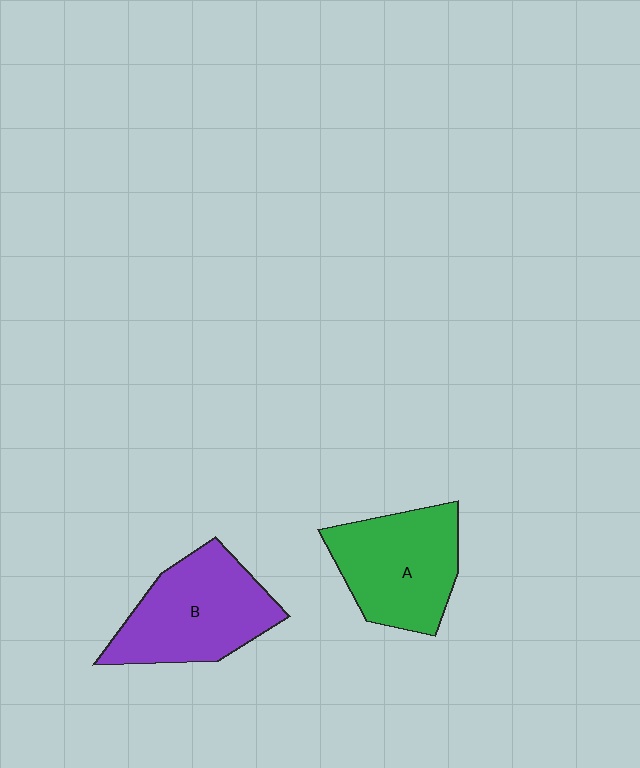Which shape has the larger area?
Shape B (purple).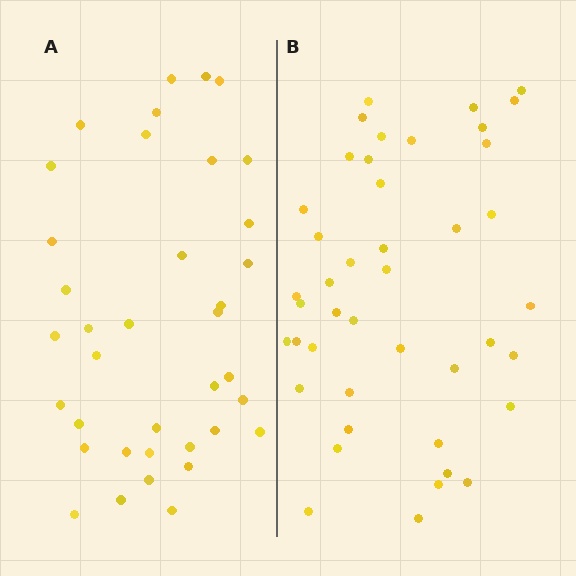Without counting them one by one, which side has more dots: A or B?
Region B (the right region) has more dots.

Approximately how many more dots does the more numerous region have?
Region B has about 6 more dots than region A.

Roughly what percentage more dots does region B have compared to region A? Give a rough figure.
About 15% more.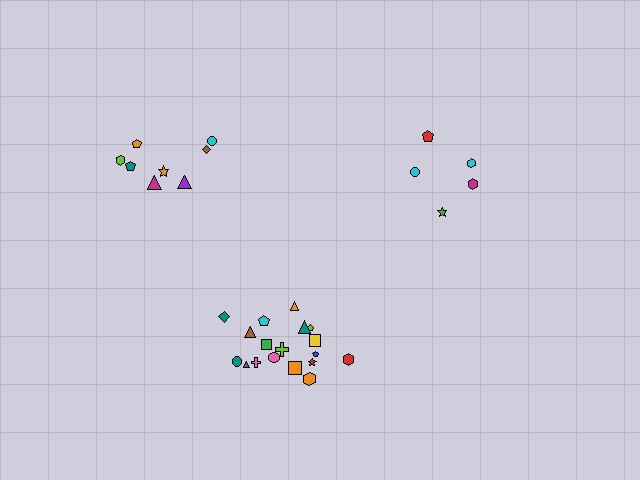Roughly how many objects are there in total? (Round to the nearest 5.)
Roughly 30 objects in total.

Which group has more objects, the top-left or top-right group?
The top-left group.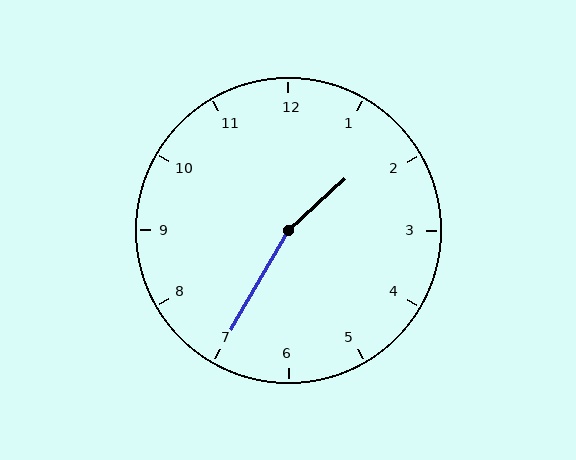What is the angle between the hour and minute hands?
Approximately 162 degrees.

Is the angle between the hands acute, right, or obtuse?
It is obtuse.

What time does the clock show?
1:35.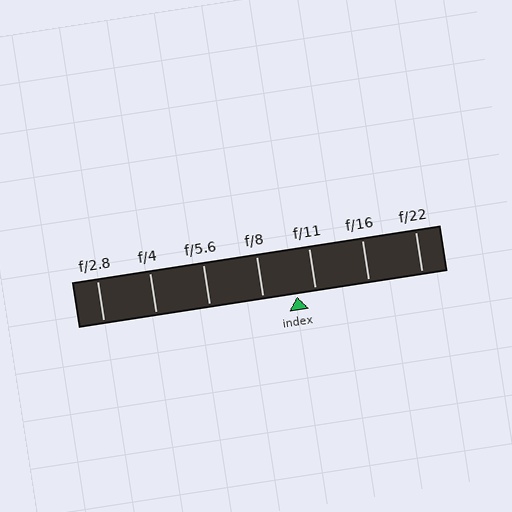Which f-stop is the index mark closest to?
The index mark is closest to f/11.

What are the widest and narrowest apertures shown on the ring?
The widest aperture shown is f/2.8 and the narrowest is f/22.